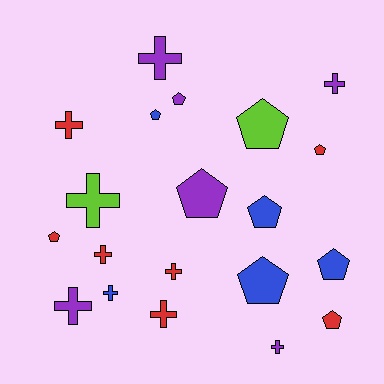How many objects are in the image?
There are 20 objects.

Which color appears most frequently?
Red, with 7 objects.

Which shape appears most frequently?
Cross, with 10 objects.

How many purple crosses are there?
There are 4 purple crosses.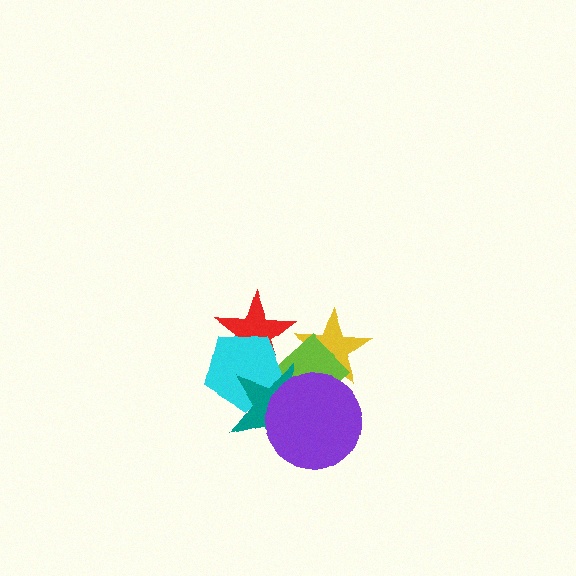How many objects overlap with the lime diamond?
5 objects overlap with the lime diamond.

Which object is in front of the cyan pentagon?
The teal star is in front of the cyan pentagon.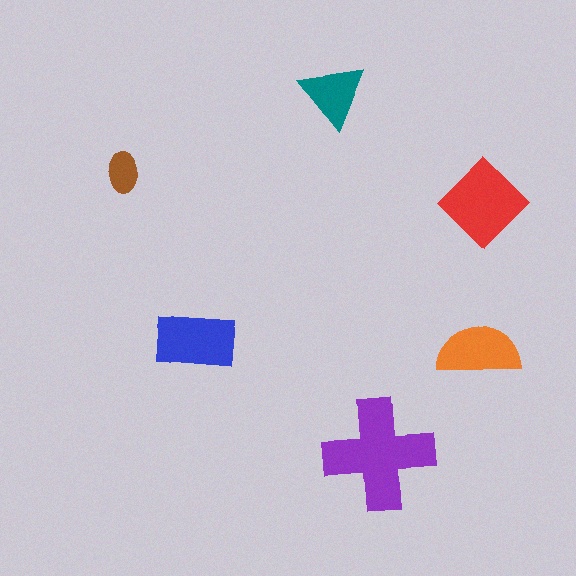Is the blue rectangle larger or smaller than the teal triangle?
Larger.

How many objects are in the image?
There are 6 objects in the image.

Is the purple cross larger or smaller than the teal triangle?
Larger.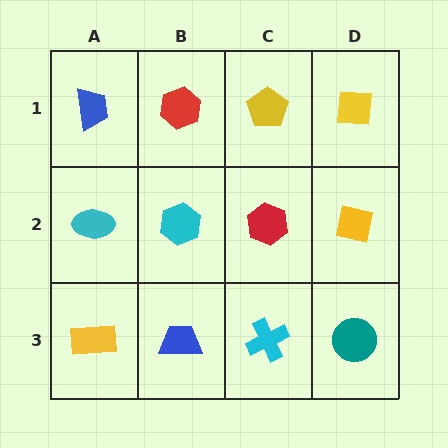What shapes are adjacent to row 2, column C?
A yellow pentagon (row 1, column C), a cyan cross (row 3, column C), a cyan hexagon (row 2, column B), a yellow square (row 2, column D).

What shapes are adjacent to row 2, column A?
A blue trapezoid (row 1, column A), a yellow rectangle (row 3, column A), a cyan hexagon (row 2, column B).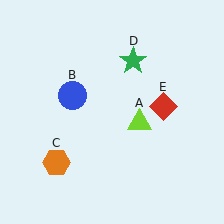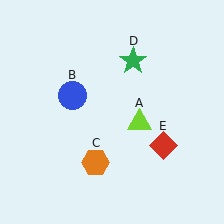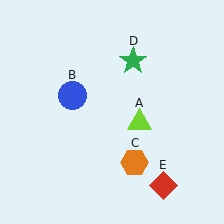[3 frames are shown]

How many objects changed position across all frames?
2 objects changed position: orange hexagon (object C), red diamond (object E).